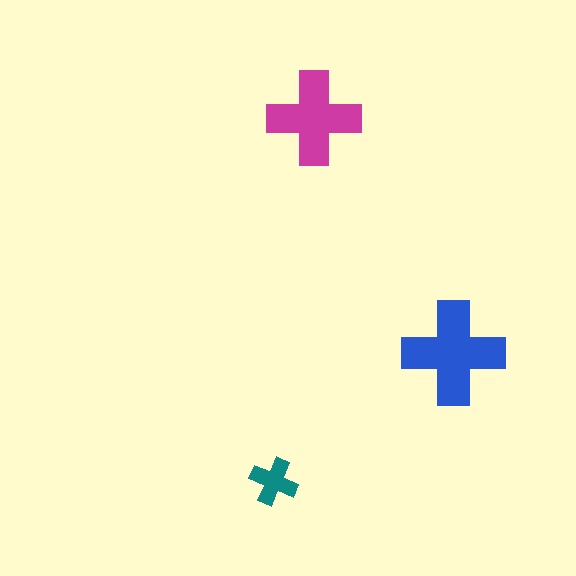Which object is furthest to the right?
The blue cross is rightmost.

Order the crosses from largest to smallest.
the blue one, the magenta one, the teal one.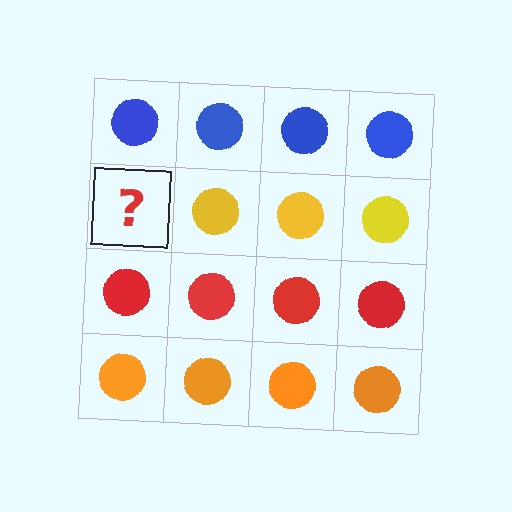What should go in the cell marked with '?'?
The missing cell should contain a yellow circle.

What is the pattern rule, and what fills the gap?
The rule is that each row has a consistent color. The gap should be filled with a yellow circle.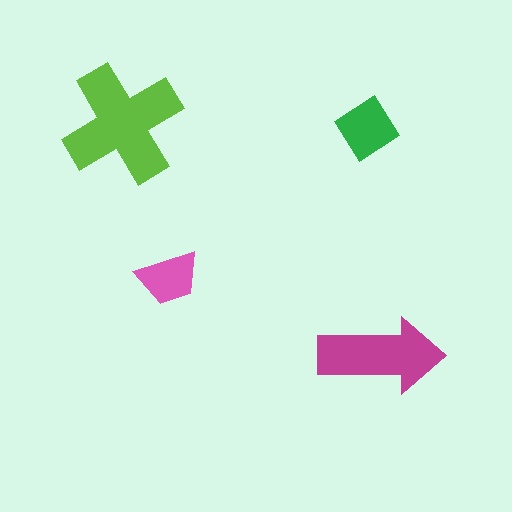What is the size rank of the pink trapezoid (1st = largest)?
4th.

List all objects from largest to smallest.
The lime cross, the magenta arrow, the green diamond, the pink trapezoid.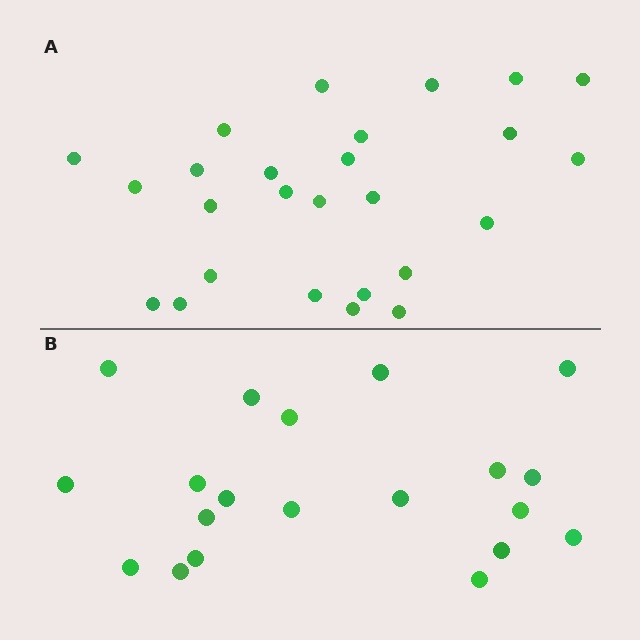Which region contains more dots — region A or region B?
Region A (the top region) has more dots.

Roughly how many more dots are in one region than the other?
Region A has about 6 more dots than region B.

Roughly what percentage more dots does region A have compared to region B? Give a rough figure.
About 30% more.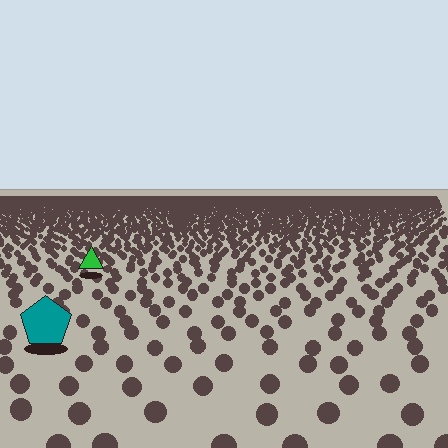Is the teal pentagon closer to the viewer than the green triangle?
Yes. The teal pentagon is closer — you can tell from the texture gradient: the ground texture is coarser near it.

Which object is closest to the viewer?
The teal pentagon is closest. The texture marks near it are larger and more spread out.